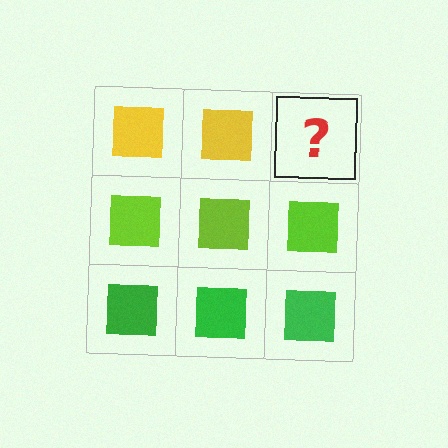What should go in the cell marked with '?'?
The missing cell should contain a yellow square.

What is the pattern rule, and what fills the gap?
The rule is that each row has a consistent color. The gap should be filled with a yellow square.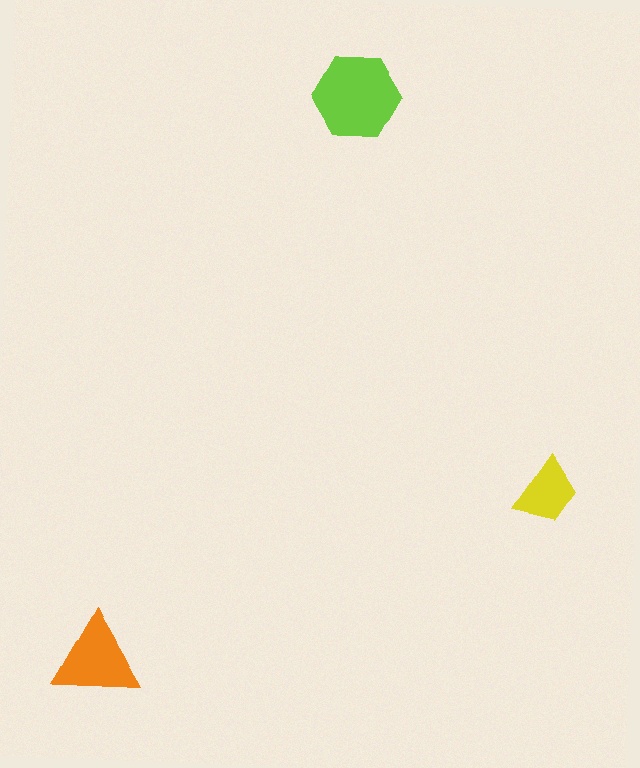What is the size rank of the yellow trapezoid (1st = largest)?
3rd.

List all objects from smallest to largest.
The yellow trapezoid, the orange triangle, the lime hexagon.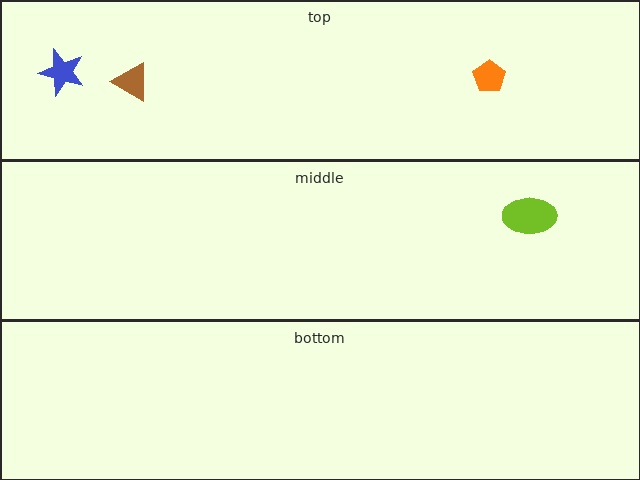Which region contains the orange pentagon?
The top region.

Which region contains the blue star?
The top region.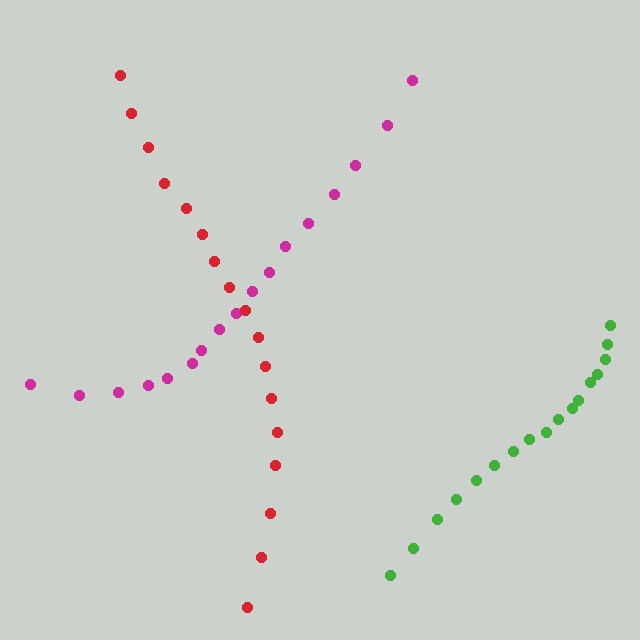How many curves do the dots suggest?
There are 3 distinct paths.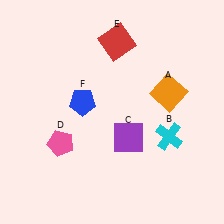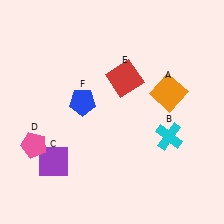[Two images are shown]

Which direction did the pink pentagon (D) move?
The pink pentagon (D) moved left.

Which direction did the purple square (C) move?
The purple square (C) moved left.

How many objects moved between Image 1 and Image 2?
3 objects moved between the two images.